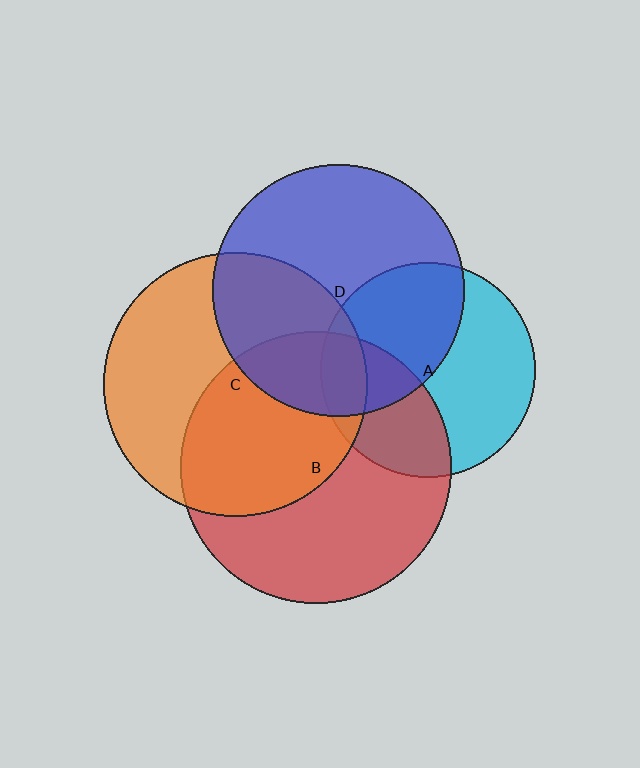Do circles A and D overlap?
Yes.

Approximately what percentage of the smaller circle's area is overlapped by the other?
Approximately 45%.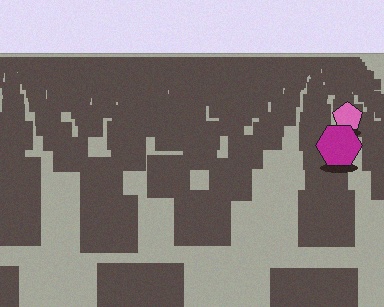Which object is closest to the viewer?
The magenta hexagon is closest. The texture marks near it are larger and more spread out.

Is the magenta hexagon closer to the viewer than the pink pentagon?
Yes. The magenta hexagon is closer — you can tell from the texture gradient: the ground texture is coarser near it.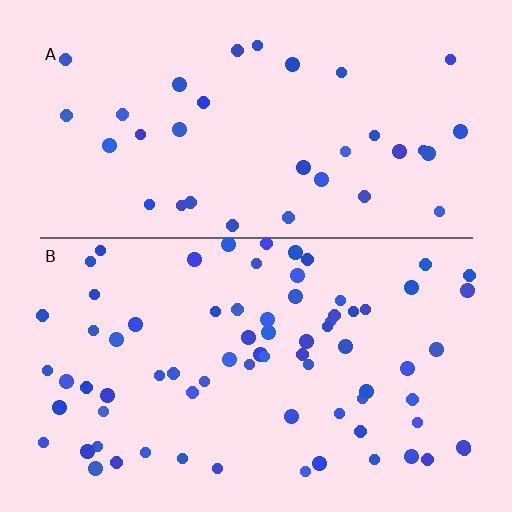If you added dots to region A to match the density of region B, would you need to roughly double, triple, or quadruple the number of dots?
Approximately double.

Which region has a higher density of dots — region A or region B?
B (the bottom).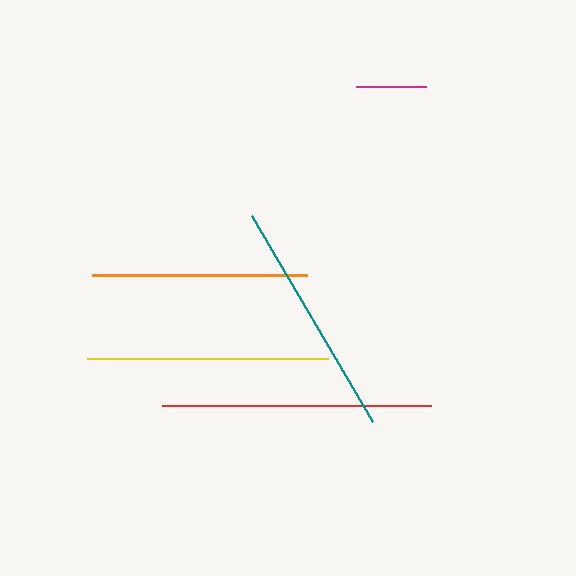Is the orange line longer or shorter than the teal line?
The teal line is longer than the orange line.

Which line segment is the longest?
The red line is the longest at approximately 268 pixels.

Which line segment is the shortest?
The magenta line is the shortest at approximately 71 pixels.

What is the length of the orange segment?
The orange segment is approximately 215 pixels long.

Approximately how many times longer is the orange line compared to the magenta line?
The orange line is approximately 3.0 times the length of the magenta line.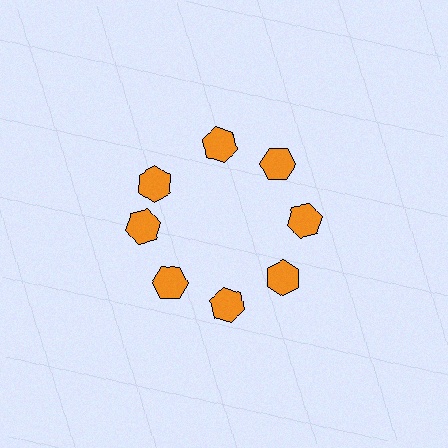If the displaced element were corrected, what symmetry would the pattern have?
It would have 8-fold rotational symmetry — the pattern would map onto itself every 45 degrees.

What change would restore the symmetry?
The symmetry would be restored by rotating it back into even spacing with its neighbors so that all 8 hexagons sit at equal angles and equal distance from the center.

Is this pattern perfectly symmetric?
No. The 8 orange hexagons are arranged in a ring, but one element near the 10 o'clock position is rotated out of alignment along the ring, breaking the 8-fold rotational symmetry.